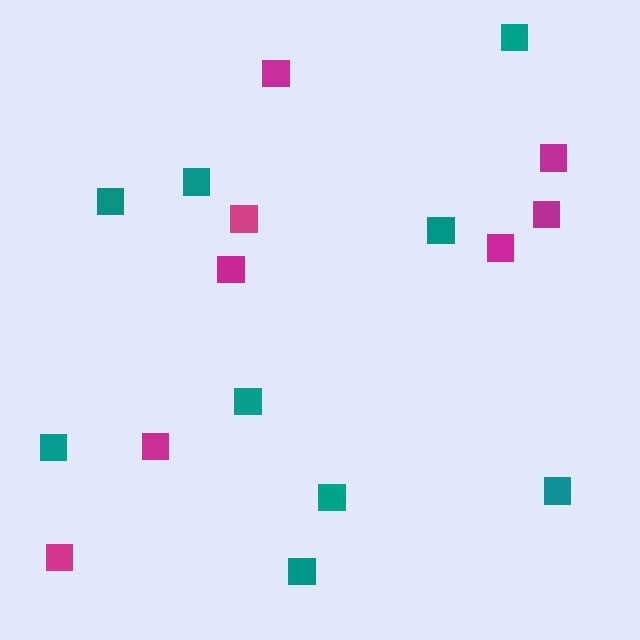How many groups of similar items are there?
There are 2 groups: one group of magenta squares (8) and one group of teal squares (9).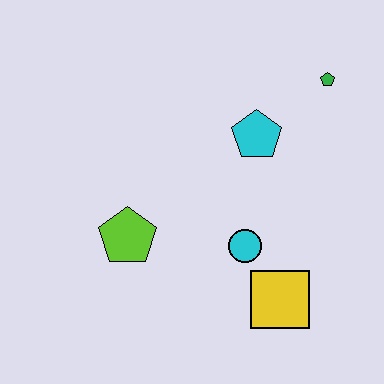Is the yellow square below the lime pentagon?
Yes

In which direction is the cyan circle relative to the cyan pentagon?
The cyan circle is below the cyan pentagon.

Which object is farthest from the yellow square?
The green pentagon is farthest from the yellow square.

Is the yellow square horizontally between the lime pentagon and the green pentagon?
Yes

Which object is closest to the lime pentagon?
The cyan circle is closest to the lime pentagon.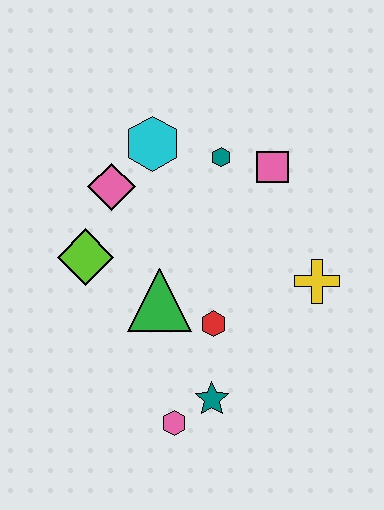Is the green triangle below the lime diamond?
Yes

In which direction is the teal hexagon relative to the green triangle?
The teal hexagon is above the green triangle.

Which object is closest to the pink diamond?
The cyan hexagon is closest to the pink diamond.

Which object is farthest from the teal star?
The cyan hexagon is farthest from the teal star.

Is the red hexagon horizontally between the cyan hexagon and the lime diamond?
No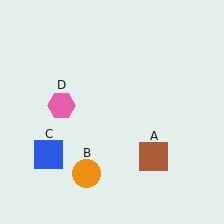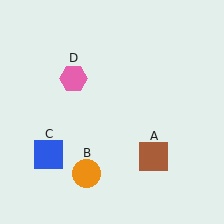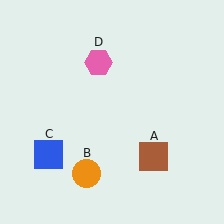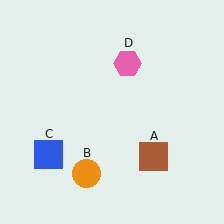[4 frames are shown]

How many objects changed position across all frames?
1 object changed position: pink hexagon (object D).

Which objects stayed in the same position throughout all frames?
Brown square (object A) and orange circle (object B) and blue square (object C) remained stationary.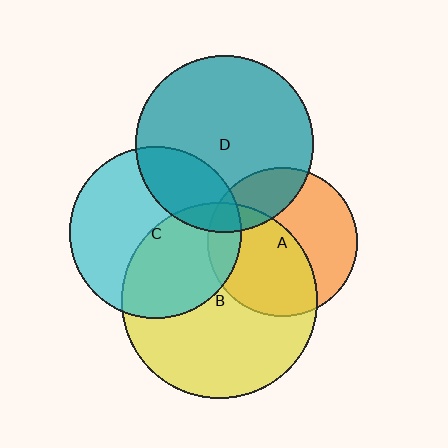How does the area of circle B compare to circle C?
Approximately 1.3 times.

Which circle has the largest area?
Circle B (yellow).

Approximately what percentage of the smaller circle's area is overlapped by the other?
Approximately 45%.